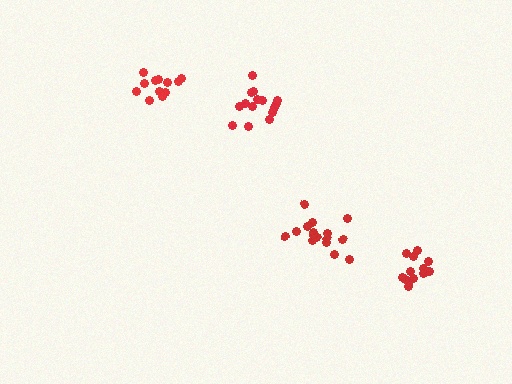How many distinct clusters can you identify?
There are 4 distinct clusters.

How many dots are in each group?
Group 1: 15 dots, Group 2: 13 dots, Group 3: 14 dots, Group 4: 16 dots (58 total).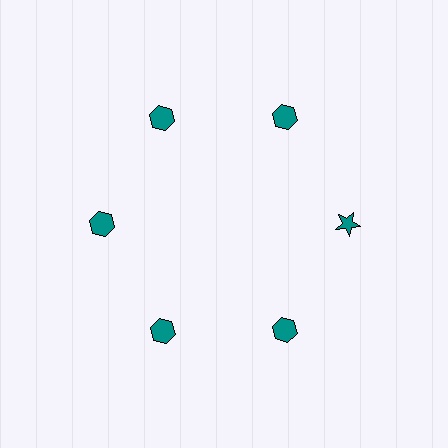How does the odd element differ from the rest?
It has a different shape: star instead of hexagon.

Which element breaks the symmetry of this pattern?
The teal star at roughly the 3 o'clock position breaks the symmetry. All other shapes are teal hexagons.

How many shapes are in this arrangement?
There are 6 shapes arranged in a ring pattern.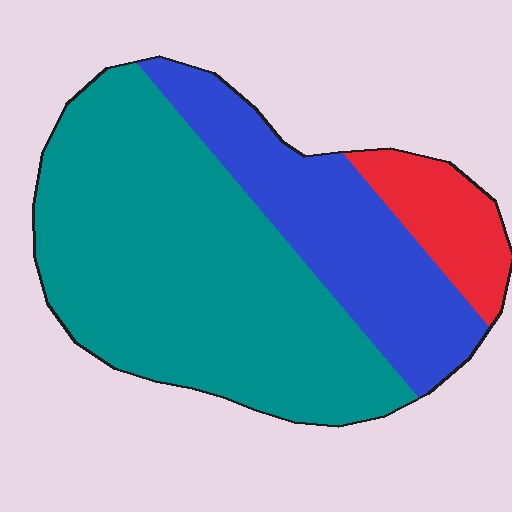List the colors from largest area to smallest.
From largest to smallest: teal, blue, red.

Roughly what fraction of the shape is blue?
Blue covers roughly 30% of the shape.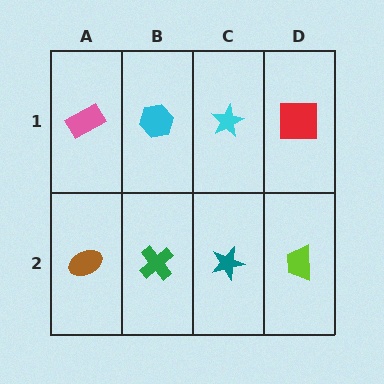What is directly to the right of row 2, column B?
A teal star.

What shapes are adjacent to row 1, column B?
A green cross (row 2, column B), a pink rectangle (row 1, column A), a cyan star (row 1, column C).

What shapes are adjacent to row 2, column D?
A red square (row 1, column D), a teal star (row 2, column C).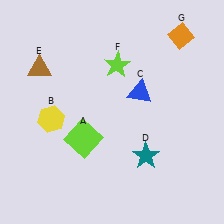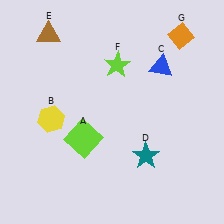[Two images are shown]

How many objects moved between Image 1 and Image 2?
2 objects moved between the two images.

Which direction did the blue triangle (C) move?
The blue triangle (C) moved up.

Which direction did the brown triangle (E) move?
The brown triangle (E) moved up.